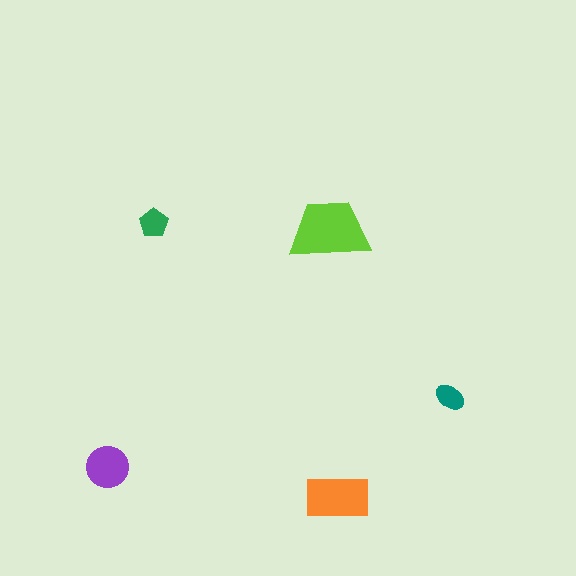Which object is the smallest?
The teal ellipse.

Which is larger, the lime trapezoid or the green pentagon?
The lime trapezoid.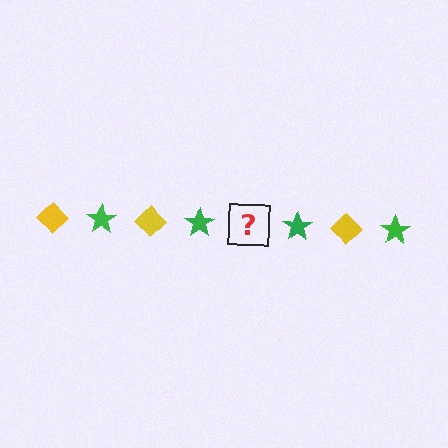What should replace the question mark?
The question mark should be replaced with a yellow diamond.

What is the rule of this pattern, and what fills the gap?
The rule is that the pattern alternates between yellow diamond and green star. The gap should be filled with a yellow diamond.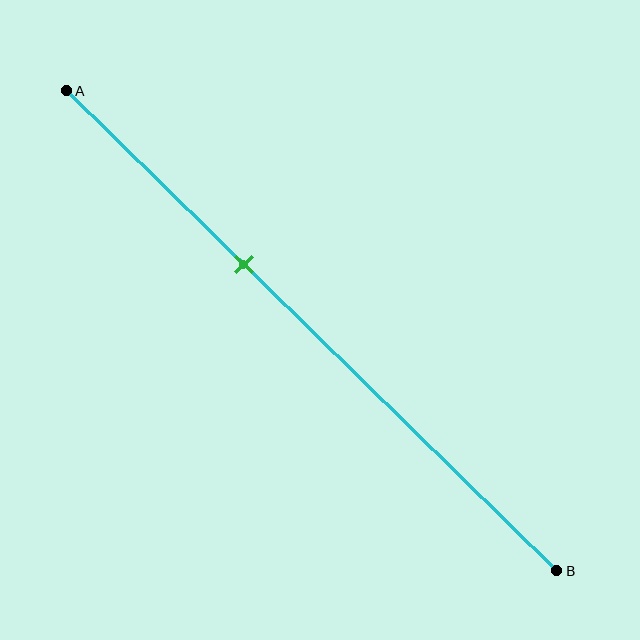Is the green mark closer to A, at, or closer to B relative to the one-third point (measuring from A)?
The green mark is approximately at the one-third point of segment AB.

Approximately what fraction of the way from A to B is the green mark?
The green mark is approximately 35% of the way from A to B.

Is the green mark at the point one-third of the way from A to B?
Yes, the mark is approximately at the one-third point.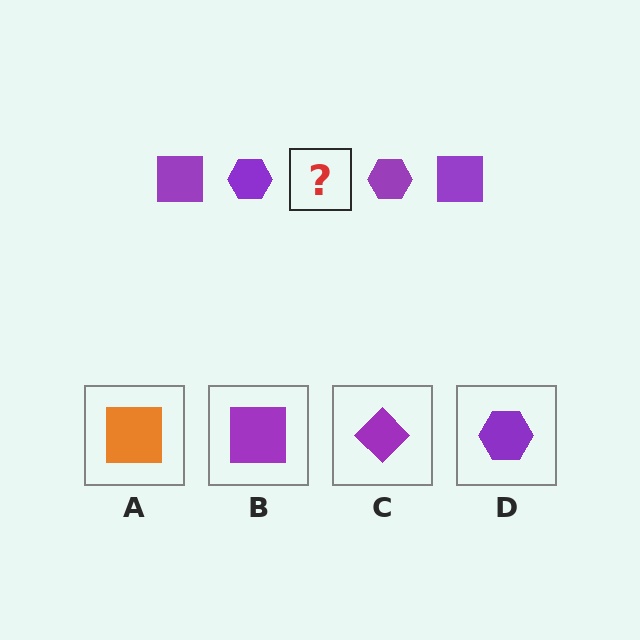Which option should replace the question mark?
Option B.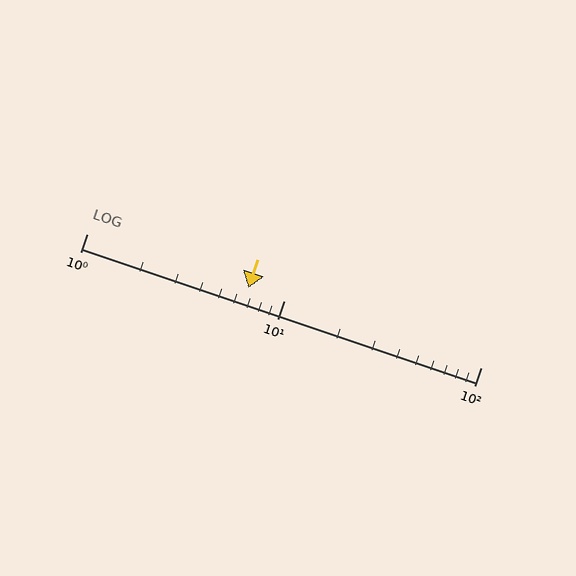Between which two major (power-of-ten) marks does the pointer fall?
The pointer is between 1 and 10.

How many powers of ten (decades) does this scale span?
The scale spans 2 decades, from 1 to 100.